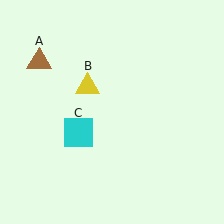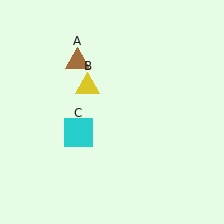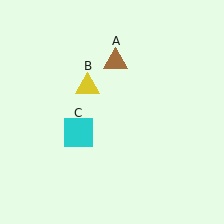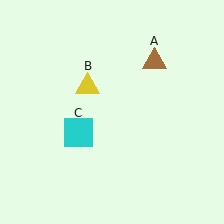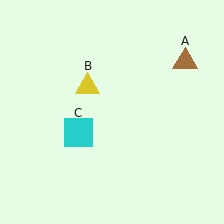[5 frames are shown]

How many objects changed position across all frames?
1 object changed position: brown triangle (object A).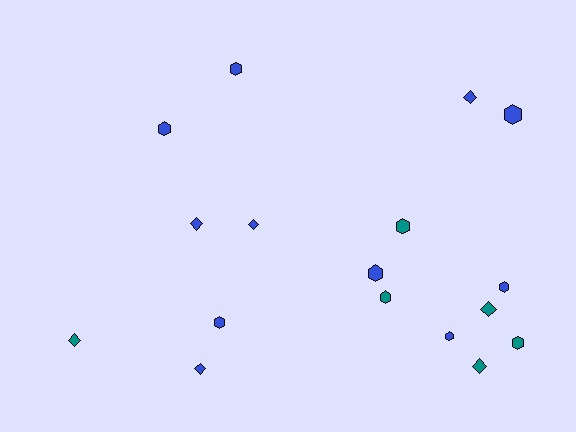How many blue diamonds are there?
There are 4 blue diamonds.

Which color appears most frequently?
Blue, with 11 objects.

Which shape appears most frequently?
Hexagon, with 10 objects.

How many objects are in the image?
There are 17 objects.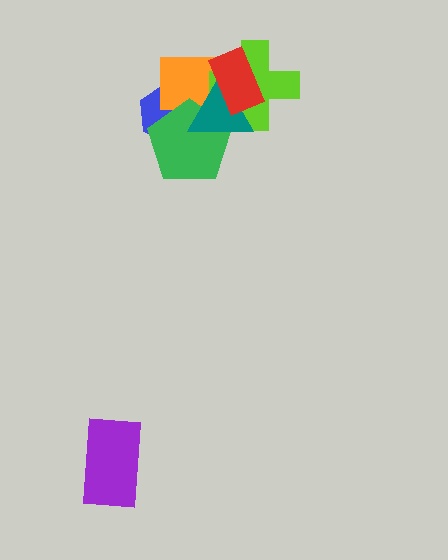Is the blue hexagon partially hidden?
Yes, it is partially covered by another shape.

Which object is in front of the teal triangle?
The red rectangle is in front of the teal triangle.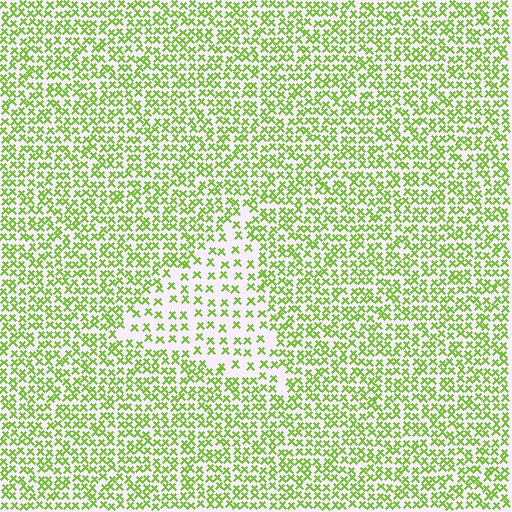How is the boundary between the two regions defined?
The boundary is defined by a change in element density (approximately 2.0x ratio). All elements are the same color, size, and shape.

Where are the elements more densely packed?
The elements are more densely packed outside the triangle boundary.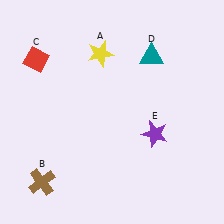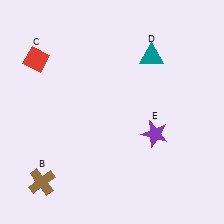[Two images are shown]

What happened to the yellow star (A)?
The yellow star (A) was removed in Image 2. It was in the top-left area of Image 1.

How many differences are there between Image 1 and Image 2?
There is 1 difference between the two images.